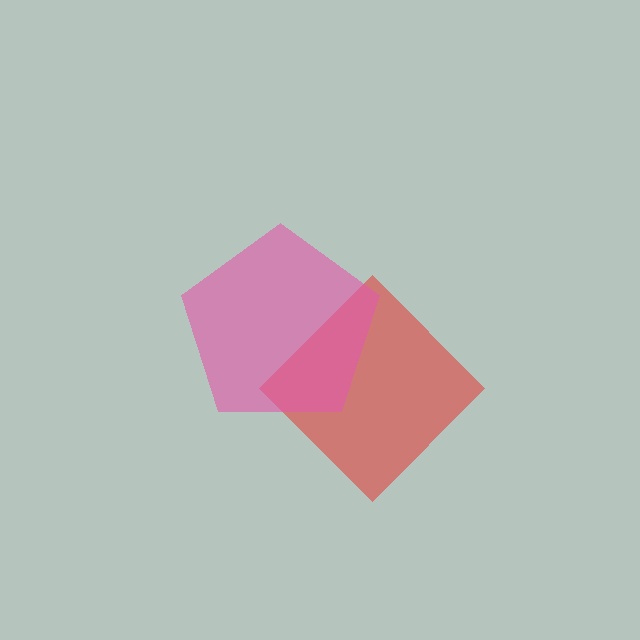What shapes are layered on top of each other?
The layered shapes are: a red diamond, a pink pentagon.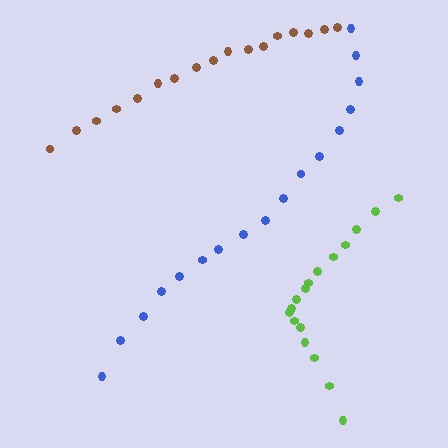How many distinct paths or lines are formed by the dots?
There are 3 distinct paths.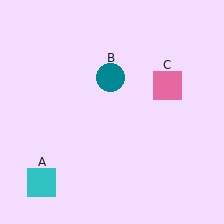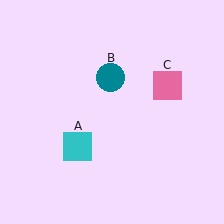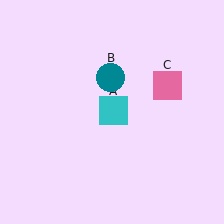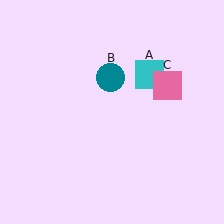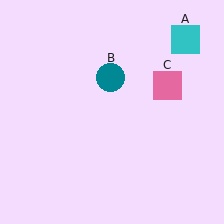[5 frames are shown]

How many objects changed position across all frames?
1 object changed position: cyan square (object A).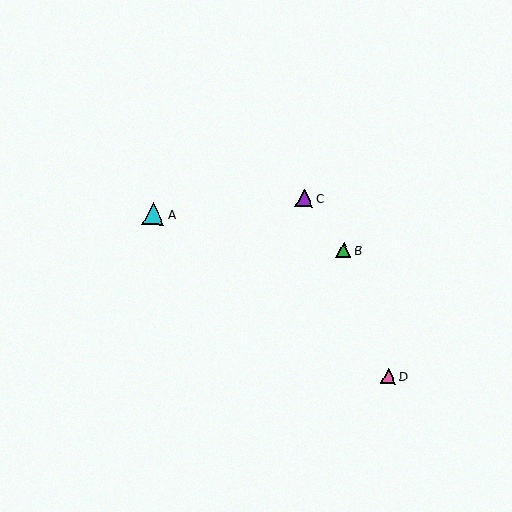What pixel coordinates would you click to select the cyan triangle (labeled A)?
Click at (154, 214) to select the cyan triangle A.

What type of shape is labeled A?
Shape A is a cyan triangle.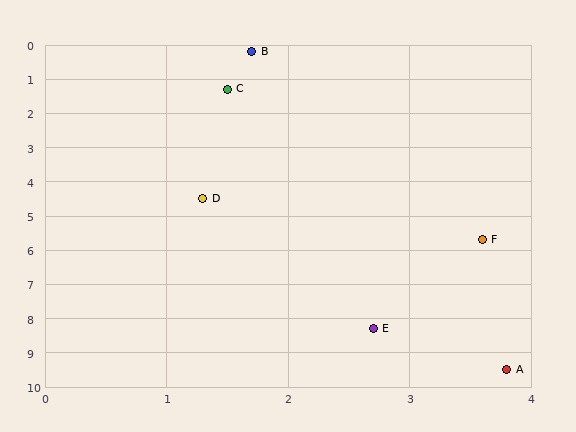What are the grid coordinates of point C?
Point C is at approximately (1.5, 1.3).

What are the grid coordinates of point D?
Point D is at approximately (1.3, 4.5).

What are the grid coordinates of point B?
Point B is at approximately (1.7, 0.2).